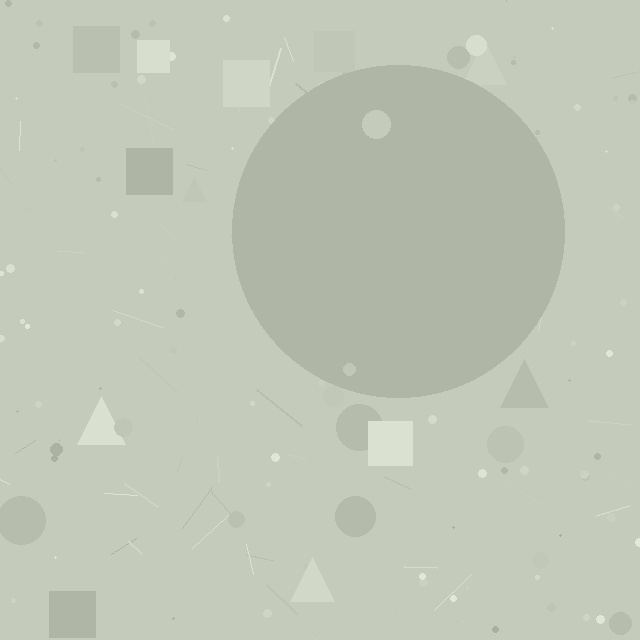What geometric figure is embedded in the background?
A circle is embedded in the background.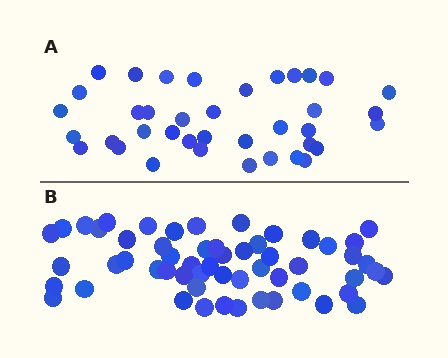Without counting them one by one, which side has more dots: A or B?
Region B (the bottom region) has more dots.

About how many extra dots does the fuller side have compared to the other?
Region B has approximately 20 more dots than region A.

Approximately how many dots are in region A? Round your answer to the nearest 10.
About 40 dots. (The exact count is 38, which rounds to 40.)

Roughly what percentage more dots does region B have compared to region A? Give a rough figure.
About 45% more.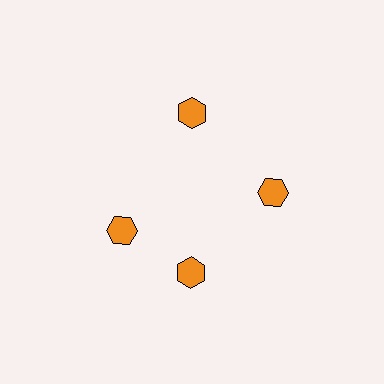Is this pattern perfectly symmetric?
No. The 4 orange hexagons are arranged in a ring, but one element near the 9 o'clock position is rotated out of alignment along the ring, breaking the 4-fold rotational symmetry.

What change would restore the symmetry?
The symmetry would be restored by rotating it back into even spacing with its neighbors so that all 4 hexagons sit at equal angles and equal distance from the center.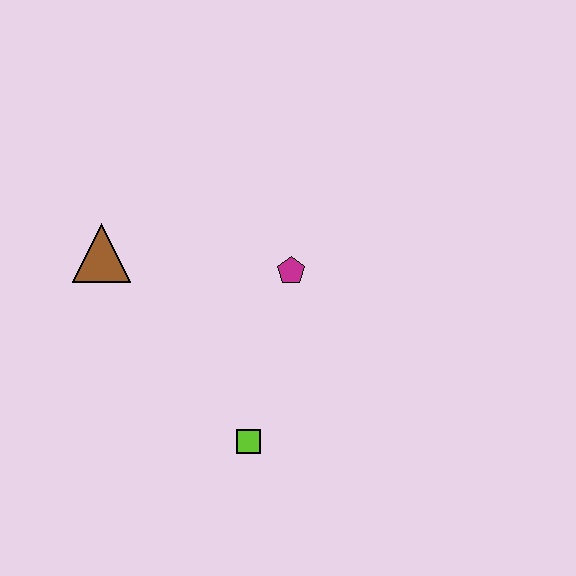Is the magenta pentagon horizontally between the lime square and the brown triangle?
No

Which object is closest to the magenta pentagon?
The lime square is closest to the magenta pentagon.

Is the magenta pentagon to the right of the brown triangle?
Yes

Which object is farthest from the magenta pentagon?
The brown triangle is farthest from the magenta pentagon.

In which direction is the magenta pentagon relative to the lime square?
The magenta pentagon is above the lime square.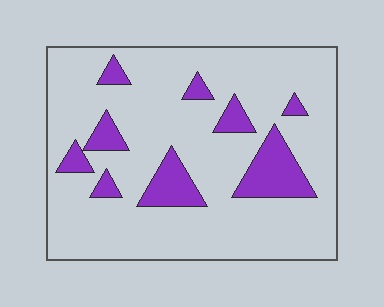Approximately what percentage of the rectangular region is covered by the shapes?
Approximately 15%.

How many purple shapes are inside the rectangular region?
9.